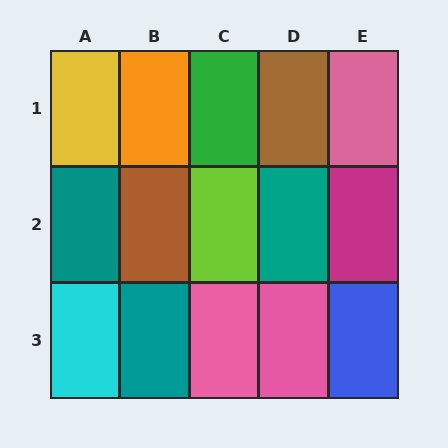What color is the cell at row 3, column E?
Blue.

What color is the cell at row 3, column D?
Pink.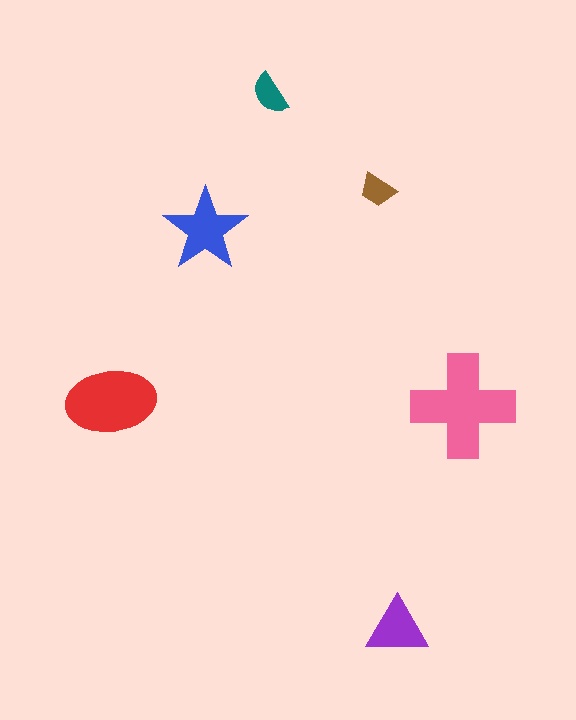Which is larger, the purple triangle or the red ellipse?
The red ellipse.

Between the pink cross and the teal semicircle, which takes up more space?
The pink cross.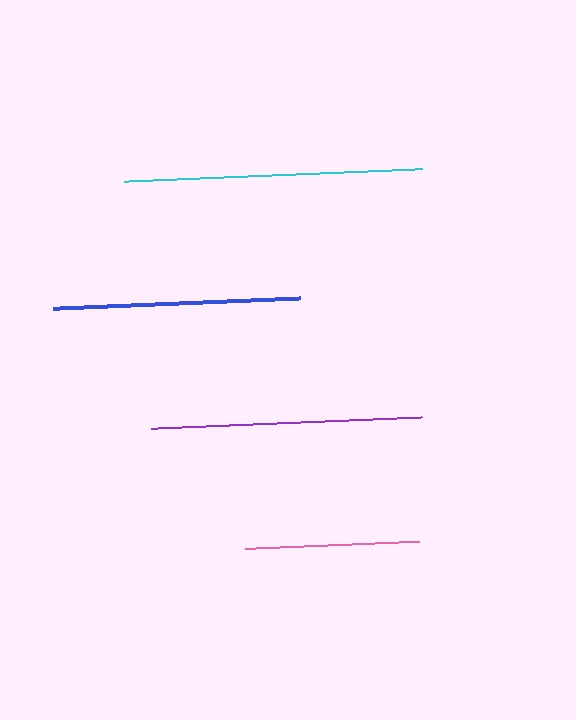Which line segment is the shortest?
The pink line is the shortest at approximately 174 pixels.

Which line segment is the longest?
The cyan line is the longest at approximately 297 pixels.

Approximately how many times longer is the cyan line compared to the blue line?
The cyan line is approximately 1.2 times the length of the blue line.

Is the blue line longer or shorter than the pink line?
The blue line is longer than the pink line.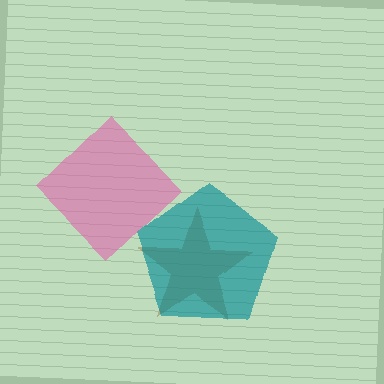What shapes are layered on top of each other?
The layered shapes are: a brown star, a teal pentagon, a pink diamond.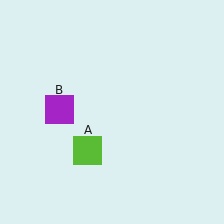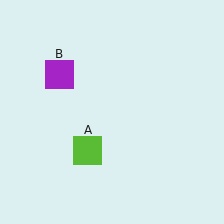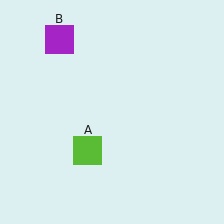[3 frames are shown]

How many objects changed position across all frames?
1 object changed position: purple square (object B).